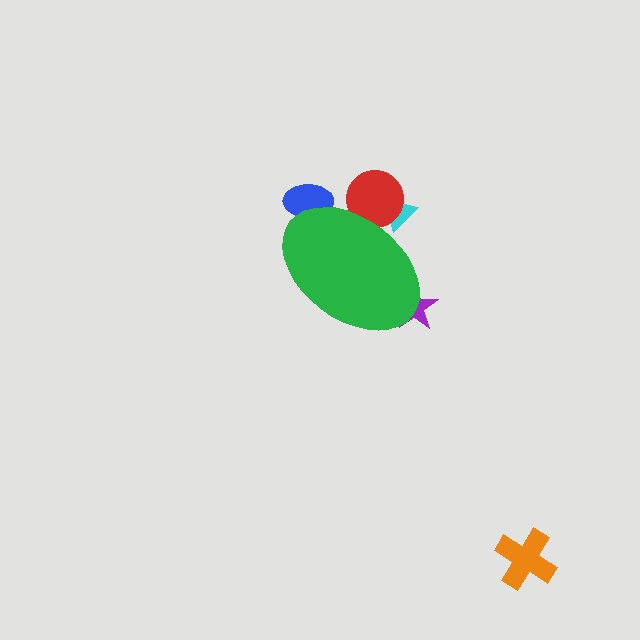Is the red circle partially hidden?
Yes, the red circle is partially hidden behind the green ellipse.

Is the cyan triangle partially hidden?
Yes, the cyan triangle is partially hidden behind the green ellipse.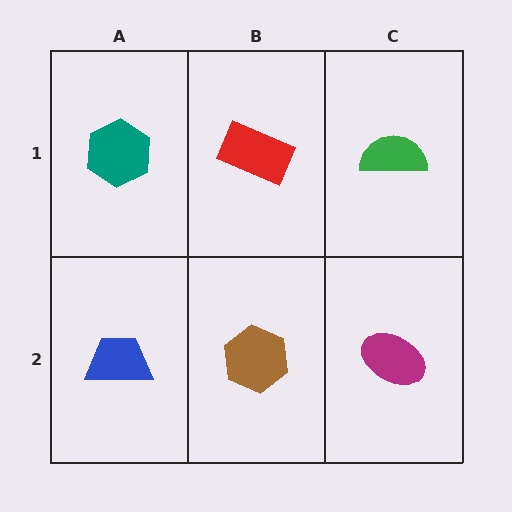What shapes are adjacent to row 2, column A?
A teal hexagon (row 1, column A), a brown hexagon (row 2, column B).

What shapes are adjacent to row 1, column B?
A brown hexagon (row 2, column B), a teal hexagon (row 1, column A), a green semicircle (row 1, column C).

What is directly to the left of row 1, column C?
A red rectangle.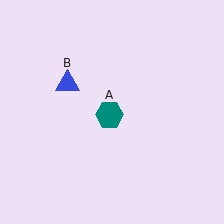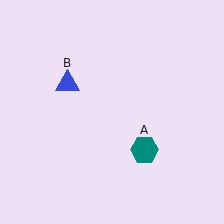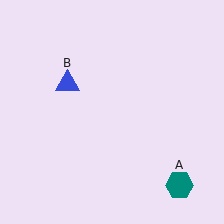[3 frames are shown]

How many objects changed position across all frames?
1 object changed position: teal hexagon (object A).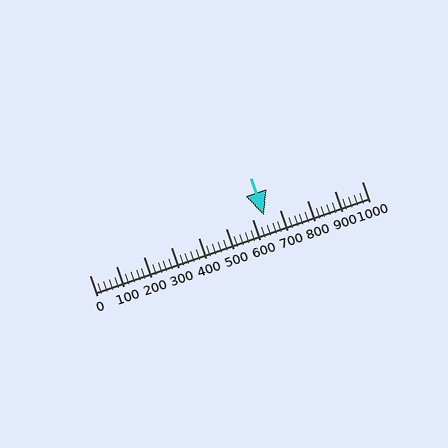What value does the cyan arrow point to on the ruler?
The cyan arrow points to approximately 640.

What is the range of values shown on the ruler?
The ruler shows values from 0 to 1000.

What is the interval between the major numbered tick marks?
The major tick marks are spaced 100 units apart.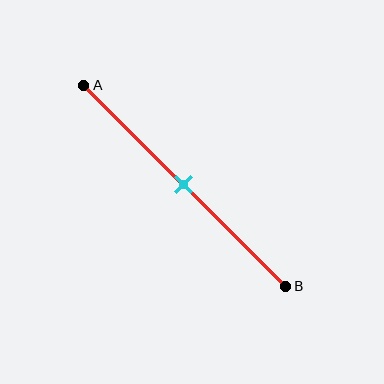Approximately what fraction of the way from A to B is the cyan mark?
The cyan mark is approximately 50% of the way from A to B.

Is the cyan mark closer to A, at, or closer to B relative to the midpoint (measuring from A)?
The cyan mark is approximately at the midpoint of segment AB.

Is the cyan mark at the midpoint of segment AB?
Yes, the mark is approximately at the midpoint.